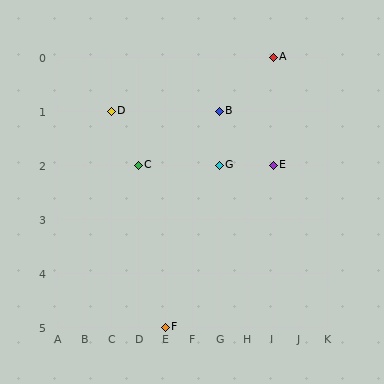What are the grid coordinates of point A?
Point A is at grid coordinates (I, 0).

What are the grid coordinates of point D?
Point D is at grid coordinates (C, 1).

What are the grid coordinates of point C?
Point C is at grid coordinates (D, 2).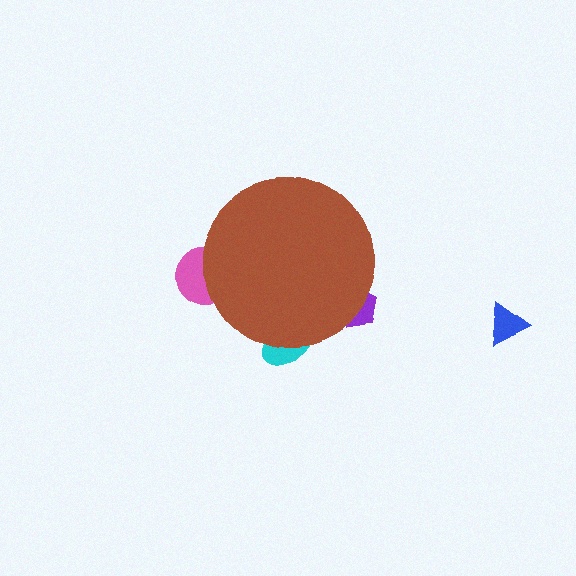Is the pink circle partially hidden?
Yes, the pink circle is partially hidden behind the brown circle.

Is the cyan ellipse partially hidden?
Yes, the cyan ellipse is partially hidden behind the brown circle.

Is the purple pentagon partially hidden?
Yes, the purple pentagon is partially hidden behind the brown circle.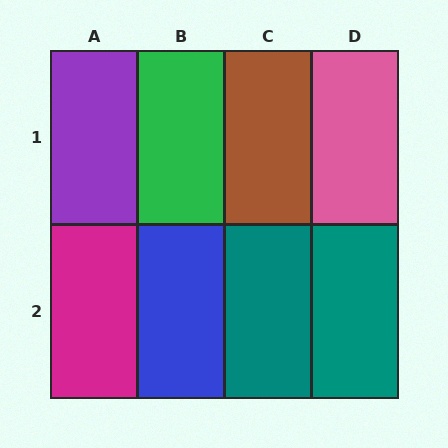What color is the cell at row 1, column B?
Green.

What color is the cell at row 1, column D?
Pink.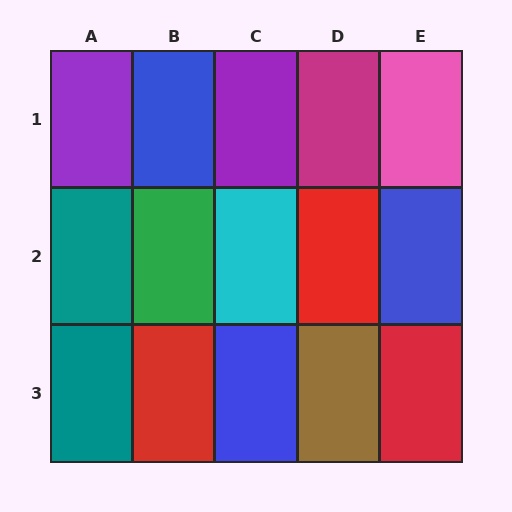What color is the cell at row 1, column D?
Magenta.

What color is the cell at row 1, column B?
Blue.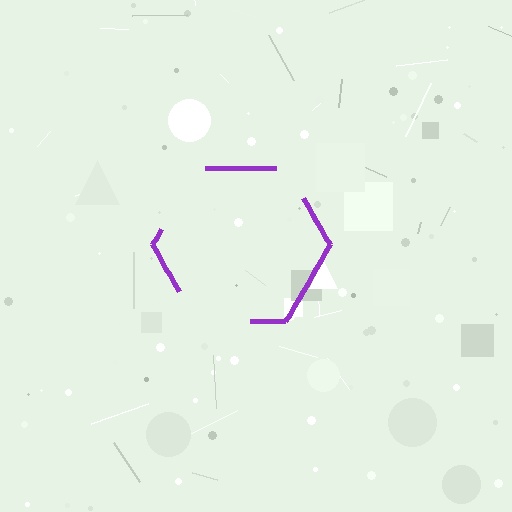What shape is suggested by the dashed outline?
The dashed outline suggests a hexagon.